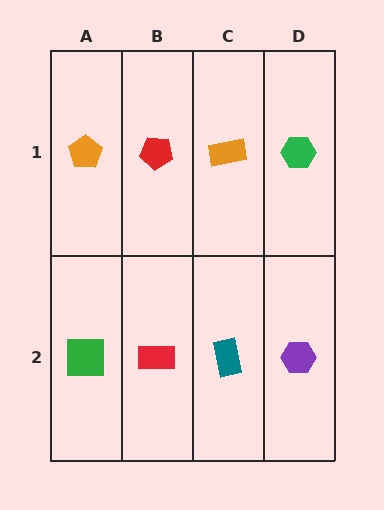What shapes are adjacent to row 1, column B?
A red rectangle (row 2, column B), an orange pentagon (row 1, column A), an orange rectangle (row 1, column C).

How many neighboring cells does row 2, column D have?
2.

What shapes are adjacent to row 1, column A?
A green square (row 2, column A), a red pentagon (row 1, column B).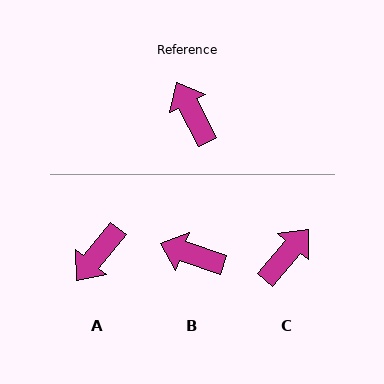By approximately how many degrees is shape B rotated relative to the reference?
Approximately 43 degrees counter-clockwise.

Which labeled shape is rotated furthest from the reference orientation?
A, about 113 degrees away.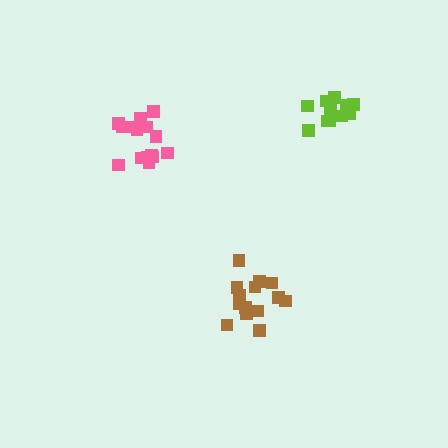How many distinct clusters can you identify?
There are 3 distinct clusters.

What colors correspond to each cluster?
The clusters are colored: brown, pink, lime.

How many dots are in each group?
Group 1: 15 dots, Group 2: 15 dots, Group 3: 11 dots (41 total).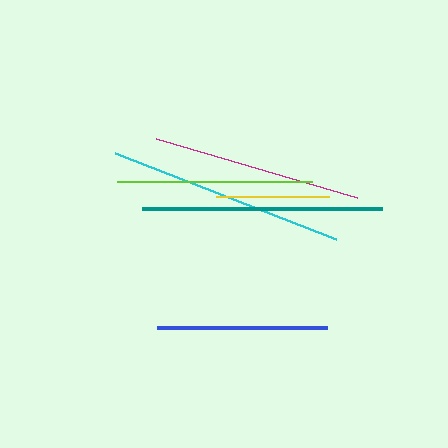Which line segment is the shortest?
The yellow line is the shortest at approximately 113 pixels.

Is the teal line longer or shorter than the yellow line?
The teal line is longer than the yellow line.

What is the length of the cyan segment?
The cyan segment is approximately 238 pixels long.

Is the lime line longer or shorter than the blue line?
The lime line is longer than the blue line.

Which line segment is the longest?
The teal line is the longest at approximately 239 pixels.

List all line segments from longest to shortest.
From longest to shortest: teal, cyan, magenta, lime, blue, yellow.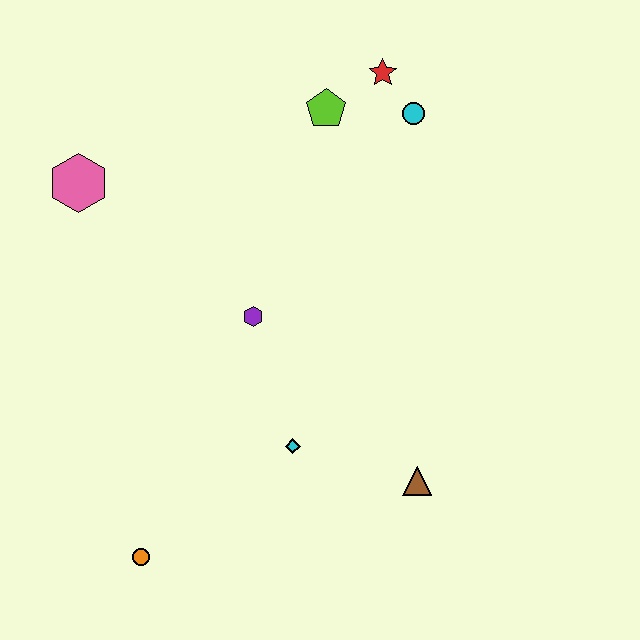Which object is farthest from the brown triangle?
The pink hexagon is farthest from the brown triangle.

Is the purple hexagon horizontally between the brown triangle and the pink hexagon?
Yes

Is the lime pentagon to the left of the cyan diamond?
No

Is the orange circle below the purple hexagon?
Yes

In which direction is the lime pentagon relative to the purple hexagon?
The lime pentagon is above the purple hexagon.